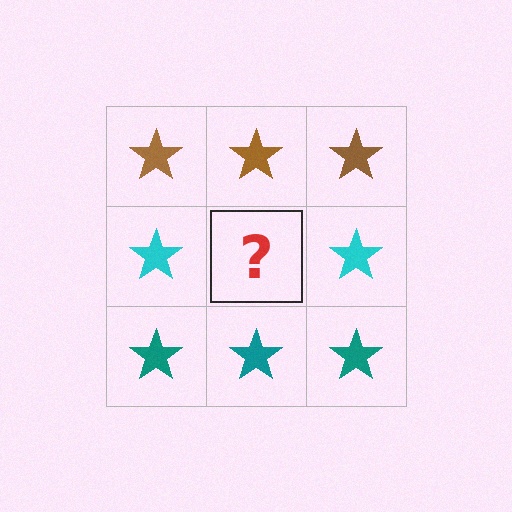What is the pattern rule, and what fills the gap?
The rule is that each row has a consistent color. The gap should be filled with a cyan star.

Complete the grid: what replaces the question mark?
The question mark should be replaced with a cyan star.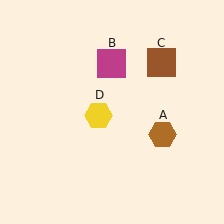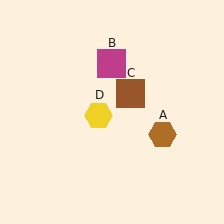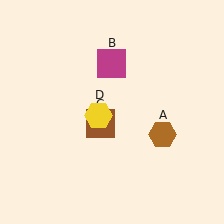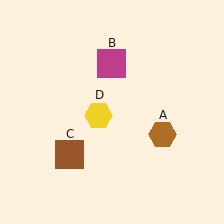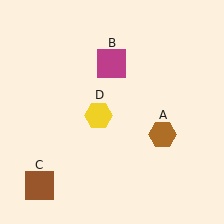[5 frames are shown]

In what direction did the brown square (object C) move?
The brown square (object C) moved down and to the left.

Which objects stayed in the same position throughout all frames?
Brown hexagon (object A) and magenta square (object B) and yellow hexagon (object D) remained stationary.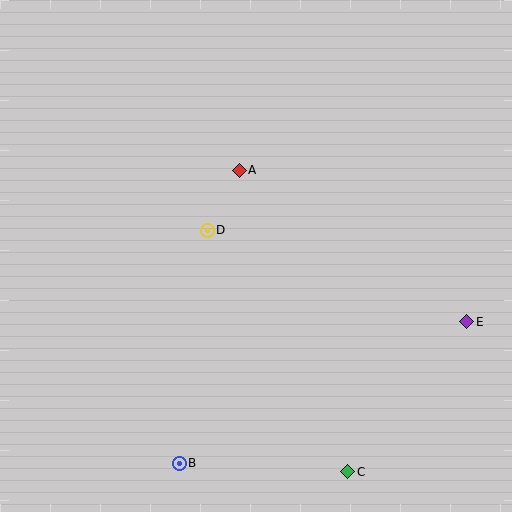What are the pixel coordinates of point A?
Point A is at (239, 170).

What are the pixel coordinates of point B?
Point B is at (179, 463).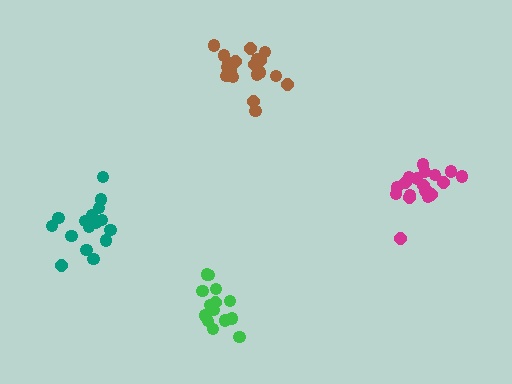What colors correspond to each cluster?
The clusters are colored: green, magenta, teal, brown.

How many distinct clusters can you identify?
There are 4 distinct clusters.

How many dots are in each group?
Group 1: 14 dots, Group 2: 19 dots, Group 3: 16 dots, Group 4: 20 dots (69 total).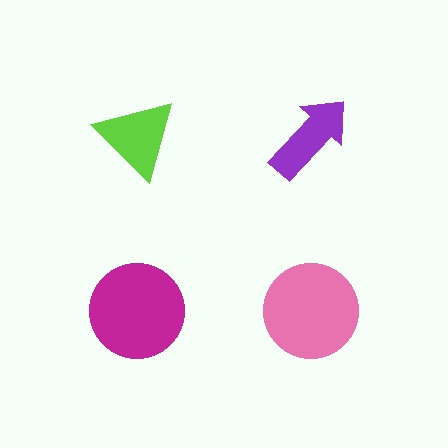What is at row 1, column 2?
A purple arrow.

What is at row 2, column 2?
A pink circle.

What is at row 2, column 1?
A magenta circle.